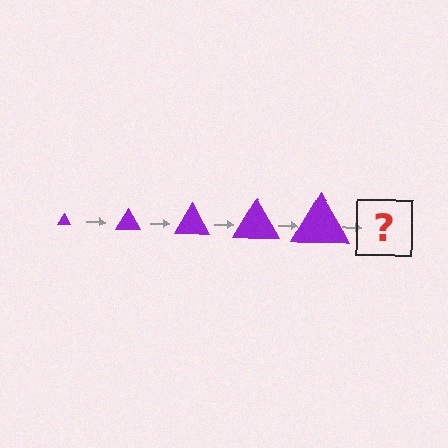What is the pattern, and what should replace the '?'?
The pattern is that the triangle gets progressively larger each step. The '?' should be a purple triangle, larger than the previous one.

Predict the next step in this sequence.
The next step is a purple triangle, larger than the previous one.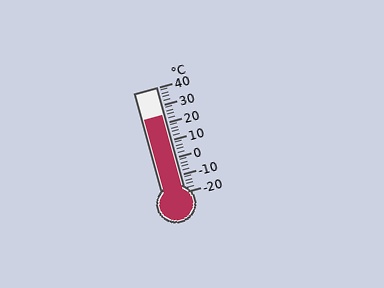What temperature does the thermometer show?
The thermometer shows approximately 24°C.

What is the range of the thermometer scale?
The thermometer scale ranges from -20°C to 40°C.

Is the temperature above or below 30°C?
The temperature is below 30°C.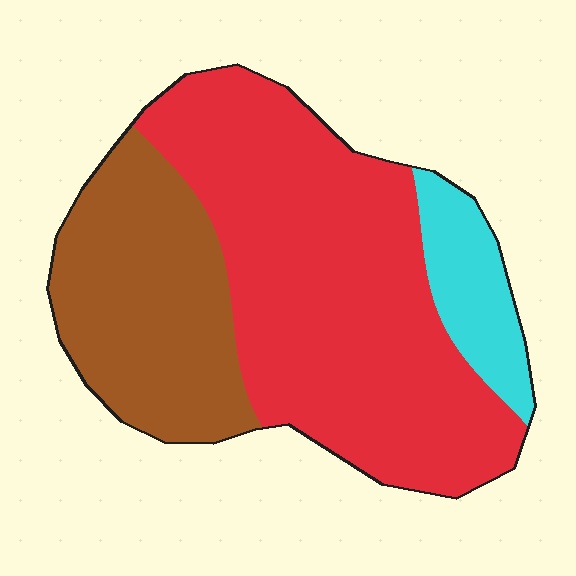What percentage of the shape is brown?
Brown takes up about one third (1/3) of the shape.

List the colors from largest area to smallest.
From largest to smallest: red, brown, cyan.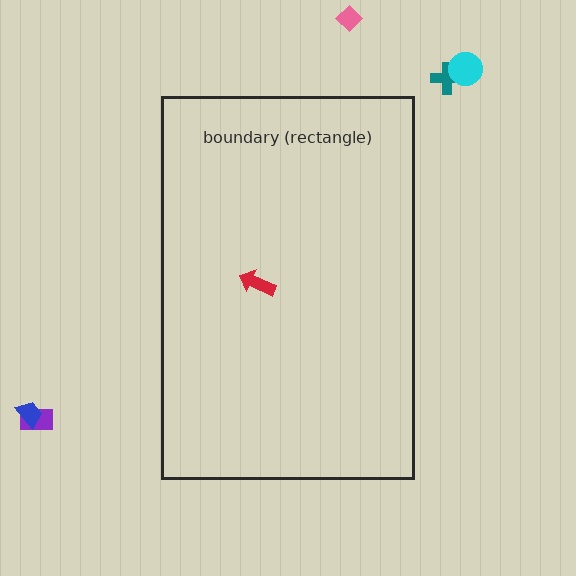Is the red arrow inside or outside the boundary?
Inside.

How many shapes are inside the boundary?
1 inside, 5 outside.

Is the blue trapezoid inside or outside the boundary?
Outside.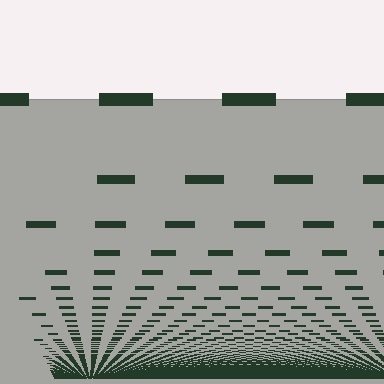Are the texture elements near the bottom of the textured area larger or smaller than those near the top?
Smaller. The gradient is inverted — elements near the bottom are smaller and denser.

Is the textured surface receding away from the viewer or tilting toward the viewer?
The surface appears to tilt toward the viewer. Texture elements get larger and sparser toward the top.